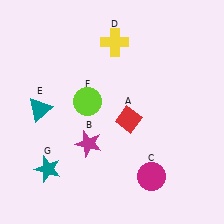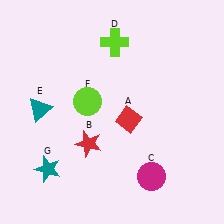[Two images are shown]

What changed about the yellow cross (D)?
In Image 1, D is yellow. In Image 2, it changed to lime.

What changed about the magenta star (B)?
In Image 1, B is magenta. In Image 2, it changed to red.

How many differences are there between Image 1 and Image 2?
There are 2 differences between the two images.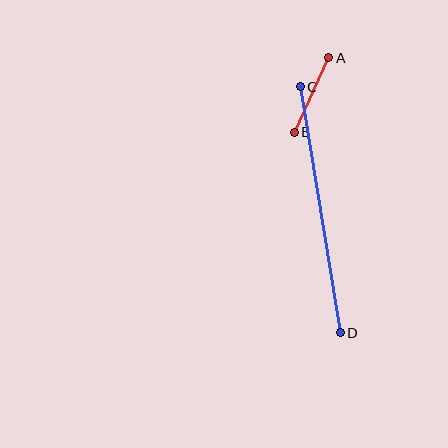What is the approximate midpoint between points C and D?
The midpoint is at approximately (320, 210) pixels.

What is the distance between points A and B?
The distance is approximately 82 pixels.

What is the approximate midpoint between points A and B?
The midpoint is at approximately (311, 95) pixels.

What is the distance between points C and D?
The distance is approximately 249 pixels.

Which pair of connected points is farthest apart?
Points C and D are farthest apart.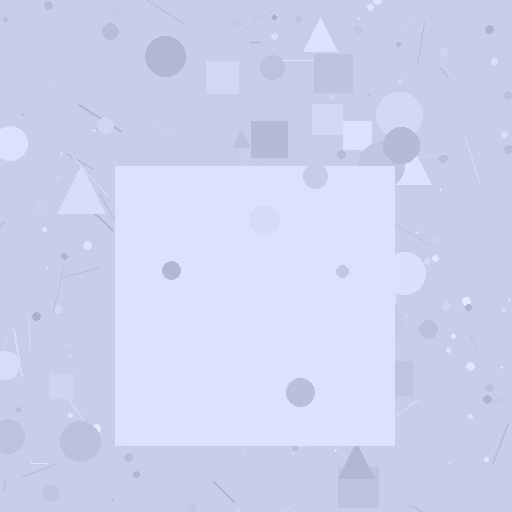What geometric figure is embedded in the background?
A square is embedded in the background.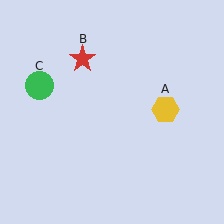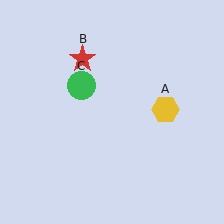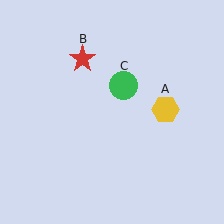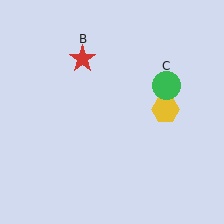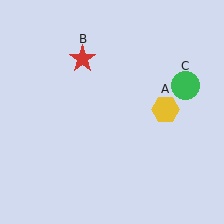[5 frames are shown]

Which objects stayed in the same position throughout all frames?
Yellow hexagon (object A) and red star (object B) remained stationary.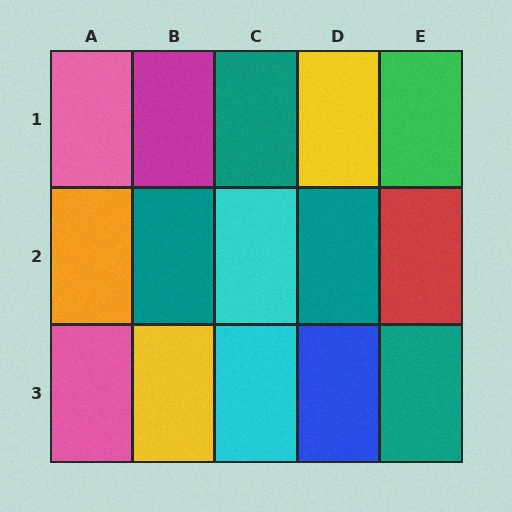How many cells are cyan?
2 cells are cyan.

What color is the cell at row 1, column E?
Green.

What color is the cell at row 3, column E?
Teal.